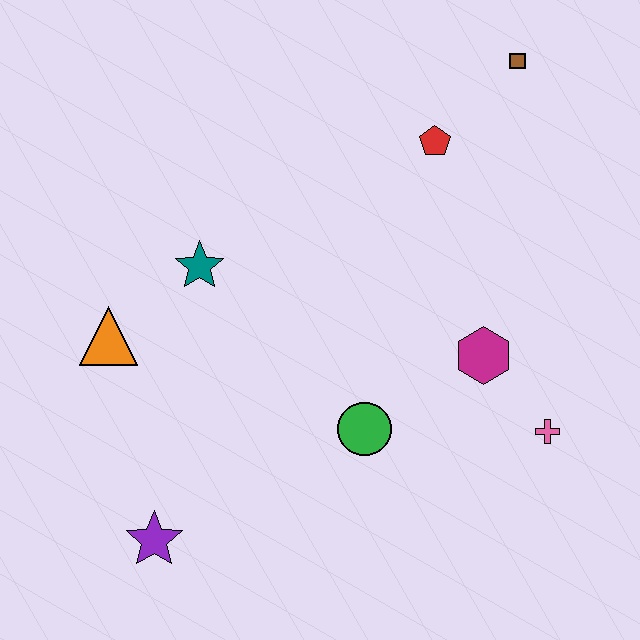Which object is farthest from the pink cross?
The orange triangle is farthest from the pink cross.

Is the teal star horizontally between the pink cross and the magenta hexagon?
No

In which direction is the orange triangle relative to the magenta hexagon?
The orange triangle is to the left of the magenta hexagon.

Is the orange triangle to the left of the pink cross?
Yes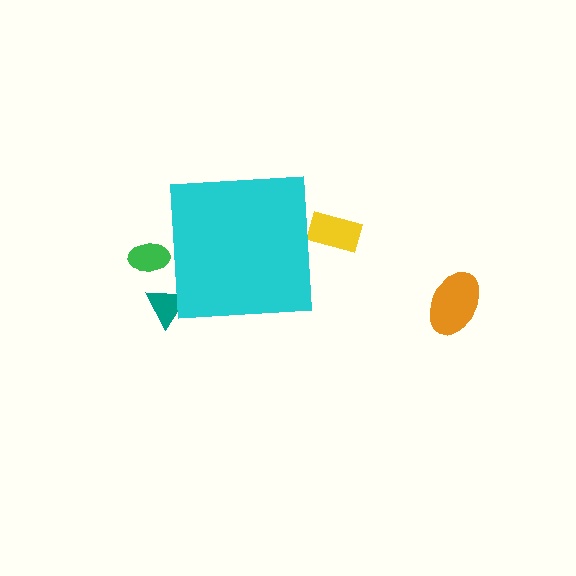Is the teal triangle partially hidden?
Yes, the teal triangle is partially hidden behind the cyan square.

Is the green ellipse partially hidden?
Yes, the green ellipse is partially hidden behind the cyan square.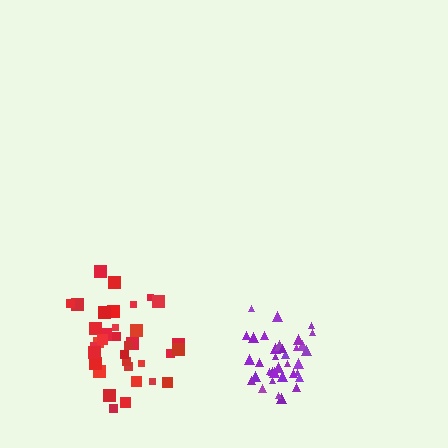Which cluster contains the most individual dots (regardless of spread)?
Purple (35).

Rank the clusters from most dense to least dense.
purple, red.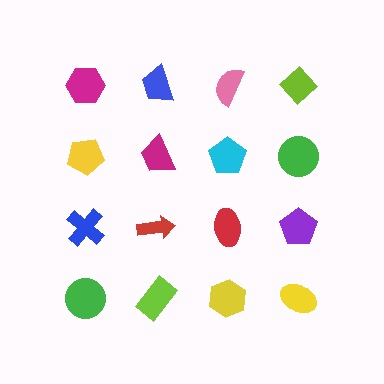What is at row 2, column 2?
A magenta trapezoid.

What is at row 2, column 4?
A green circle.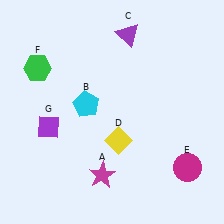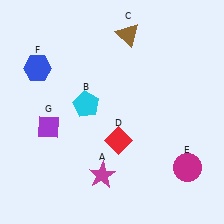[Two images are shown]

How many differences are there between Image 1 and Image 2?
There are 3 differences between the two images.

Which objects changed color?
C changed from purple to brown. D changed from yellow to red. F changed from green to blue.